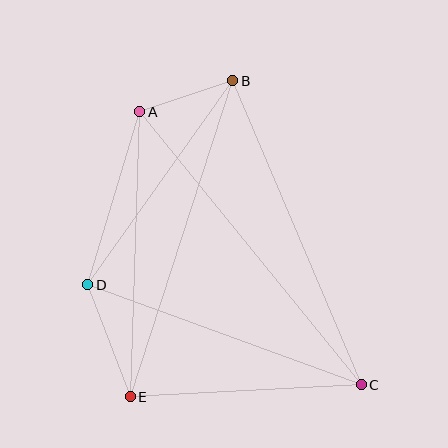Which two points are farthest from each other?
Points A and C are farthest from each other.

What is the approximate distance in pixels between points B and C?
The distance between B and C is approximately 330 pixels.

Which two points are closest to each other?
Points A and B are closest to each other.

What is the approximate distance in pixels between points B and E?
The distance between B and E is approximately 332 pixels.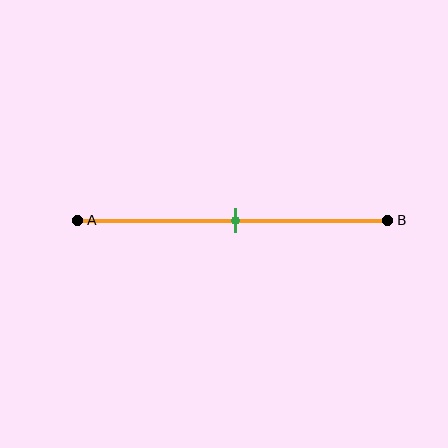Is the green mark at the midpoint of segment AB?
Yes, the mark is approximately at the midpoint.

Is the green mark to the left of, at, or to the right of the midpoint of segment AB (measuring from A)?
The green mark is approximately at the midpoint of segment AB.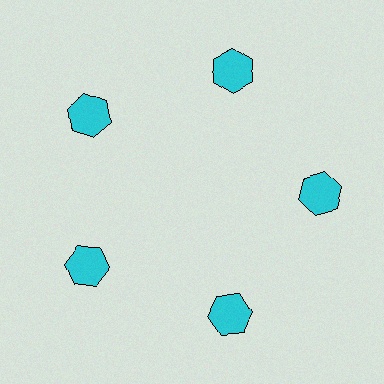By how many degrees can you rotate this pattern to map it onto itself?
The pattern maps onto itself every 72 degrees of rotation.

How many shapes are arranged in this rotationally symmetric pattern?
There are 5 shapes, arranged in 5 groups of 1.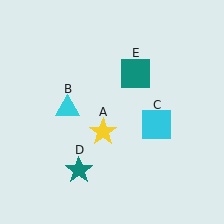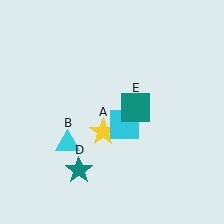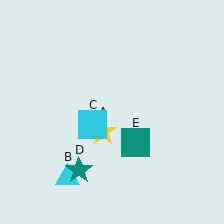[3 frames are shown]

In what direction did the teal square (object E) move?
The teal square (object E) moved down.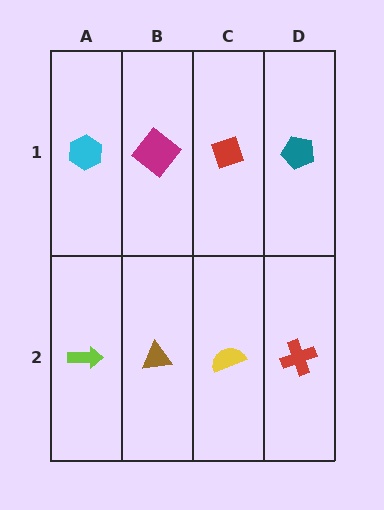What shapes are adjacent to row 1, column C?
A yellow semicircle (row 2, column C), a magenta diamond (row 1, column B), a teal pentagon (row 1, column D).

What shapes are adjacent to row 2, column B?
A magenta diamond (row 1, column B), a lime arrow (row 2, column A), a yellow semicircle (row 2, column C).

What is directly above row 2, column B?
A magenta diamond.